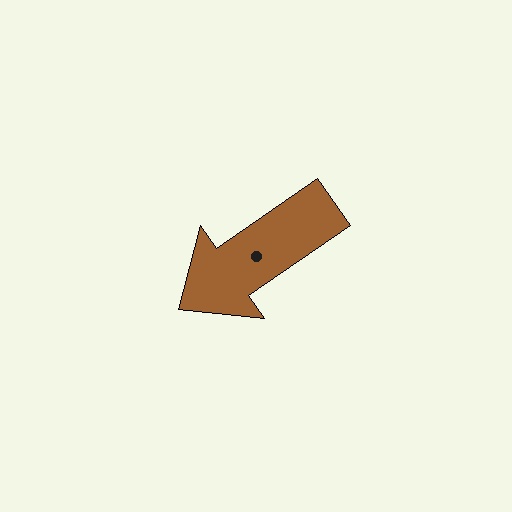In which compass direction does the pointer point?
Southwest.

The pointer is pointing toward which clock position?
Roughly 8 o'clock.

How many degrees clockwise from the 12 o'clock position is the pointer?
Approximately 235 degrees.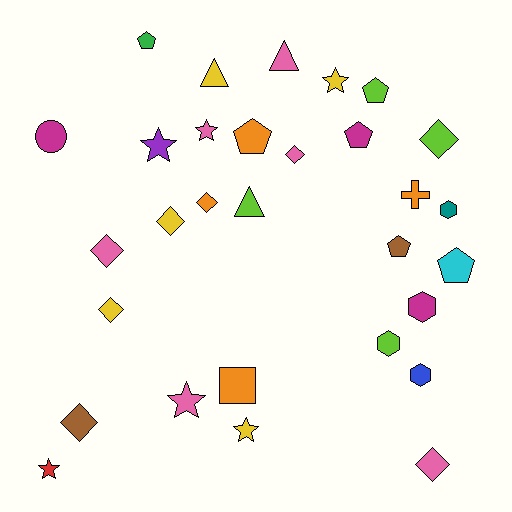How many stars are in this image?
There are 6 stars.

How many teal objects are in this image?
There is 1 teal object.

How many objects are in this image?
There are 30 objects.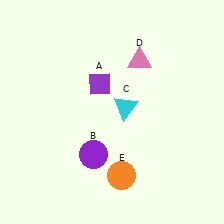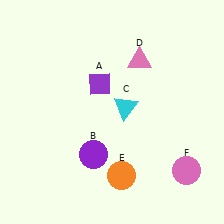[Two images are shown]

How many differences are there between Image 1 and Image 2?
There is 1 difference between the two images.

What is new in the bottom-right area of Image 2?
A pink circle (F) was added in the bottom-right area of Image 2.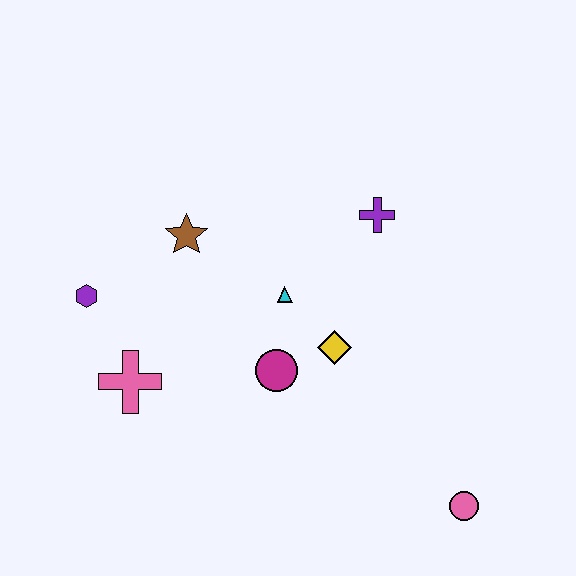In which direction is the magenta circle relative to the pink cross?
The magenta circle is to the right of the pink cross.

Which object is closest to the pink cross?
The purple hexagon is closest to the pink cross.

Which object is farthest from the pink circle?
The purple hexagon is farthest from the pink circle.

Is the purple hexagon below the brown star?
Yes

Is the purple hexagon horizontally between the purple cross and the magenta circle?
No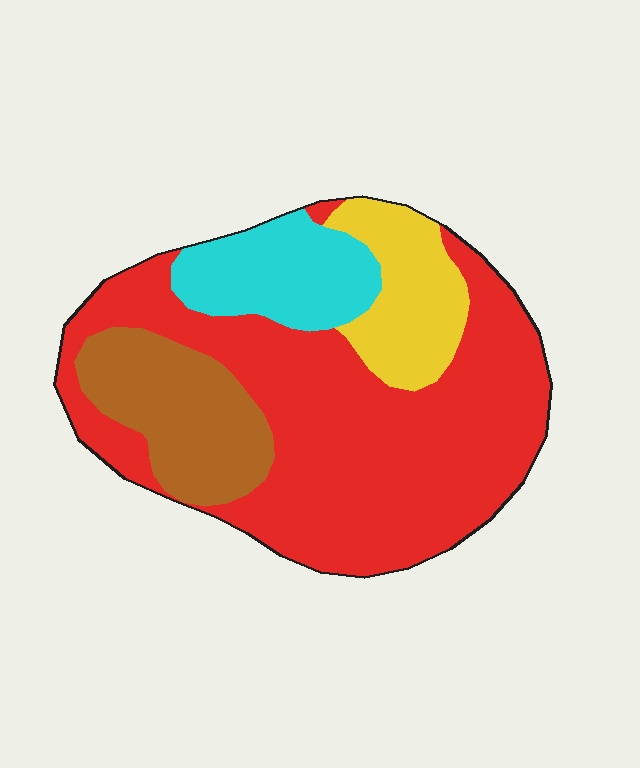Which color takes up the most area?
Red, at roughly 60%.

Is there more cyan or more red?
Red.